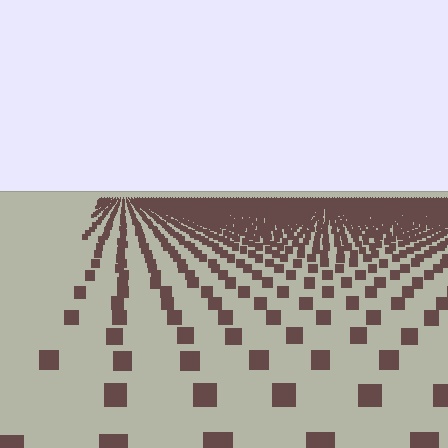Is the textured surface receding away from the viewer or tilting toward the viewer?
The surface is receding away from the viewer. Texture elements get smaller and denser toward the top.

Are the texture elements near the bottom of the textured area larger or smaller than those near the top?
Larger. Near the bottom, elements are closer to the viewer and appear at a bigger on-screen size.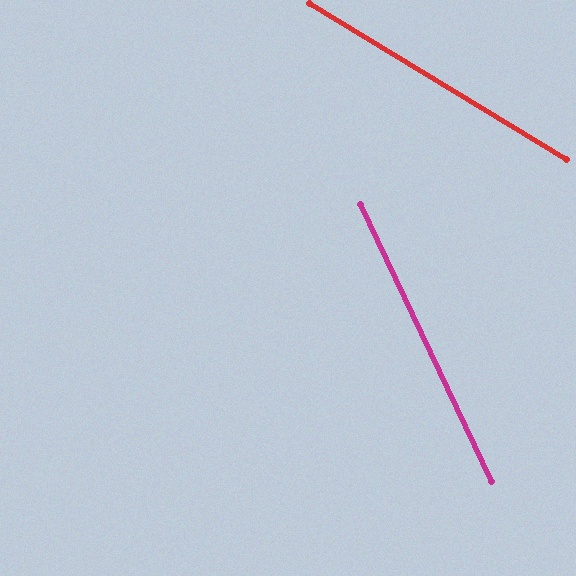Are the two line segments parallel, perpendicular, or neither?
Neither parallel nor perpendicular — they differ by about 34°.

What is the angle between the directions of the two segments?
Approximately 34 degrees.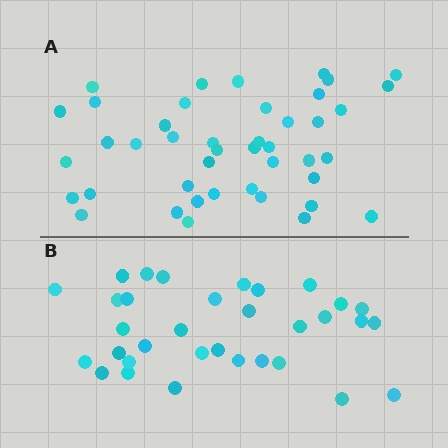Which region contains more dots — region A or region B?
Region A (the top region) has more dots.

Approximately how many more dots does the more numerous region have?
Region A has roughly 10 or so more dots than region B.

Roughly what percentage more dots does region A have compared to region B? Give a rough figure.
About 30% more.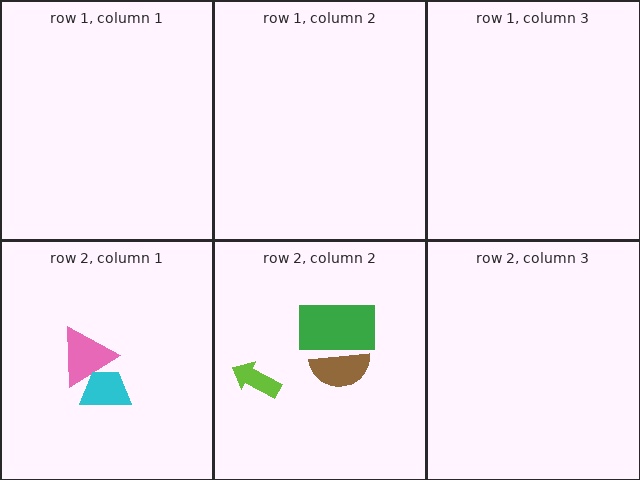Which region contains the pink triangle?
The row 2, column 1 region.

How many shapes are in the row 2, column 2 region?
3.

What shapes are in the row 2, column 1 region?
The pink triangle, the cyan trapezoid.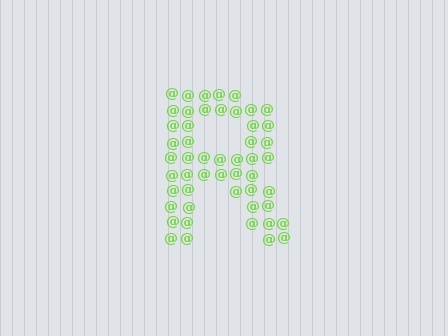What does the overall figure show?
The overall figure shows the letter R.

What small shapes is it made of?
It is made of small at signs.